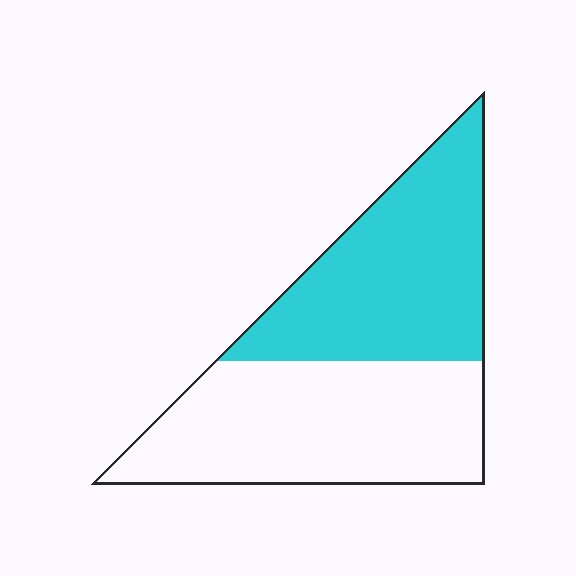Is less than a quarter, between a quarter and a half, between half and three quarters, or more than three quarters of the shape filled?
Between a quarter and a half.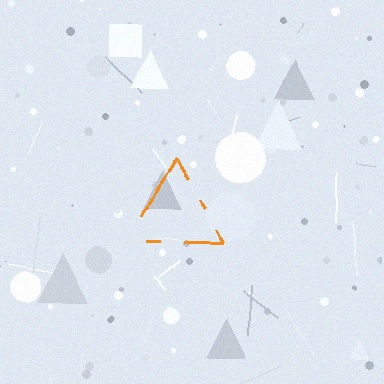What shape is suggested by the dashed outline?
The dashed outline suggests a triangle.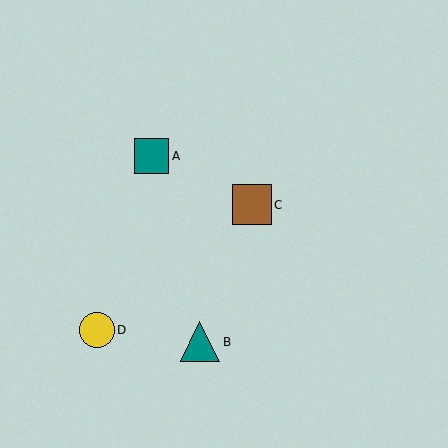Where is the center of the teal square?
The center of the teal square is at (151, 156).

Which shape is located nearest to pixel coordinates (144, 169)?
The teal square (labeled A) at (151, 156) is nearest to that location.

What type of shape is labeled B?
Shape B is a teal triangle.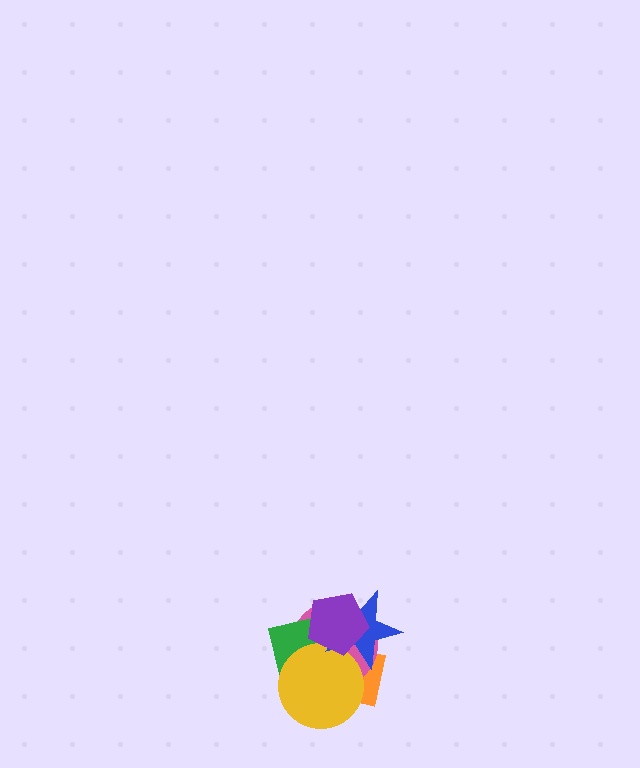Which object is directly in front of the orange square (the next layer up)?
The pink circle is directly in front of the orange square.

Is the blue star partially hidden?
Yes, it is partially covered by another shape.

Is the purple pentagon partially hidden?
No, no other shape covers it.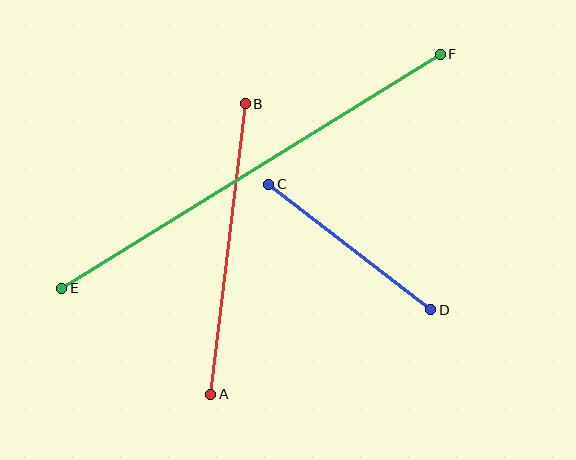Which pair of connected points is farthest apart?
Points E and F are farthest apart.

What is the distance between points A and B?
The distance is approximately 293 pixels.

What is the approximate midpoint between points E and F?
The midpoint is at approximately (251, 171) pixels.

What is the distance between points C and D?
The distance is approximately 205 pixels.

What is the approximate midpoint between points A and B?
The midpoint is at approximately (228, 249) pixels.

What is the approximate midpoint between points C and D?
The midpoint is at approximately (350, 247) pixels.